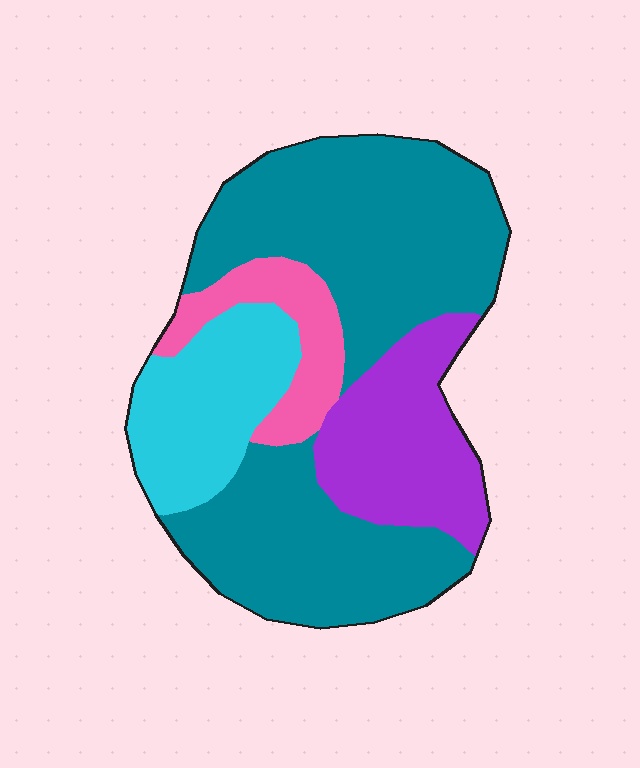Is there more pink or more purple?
Purple.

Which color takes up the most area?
Teal, at roughly 55%.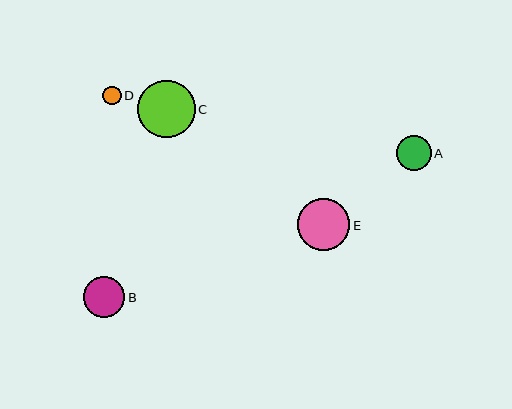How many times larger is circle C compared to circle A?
Circle C is approximately 1.7 times the size of circle A.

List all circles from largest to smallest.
From largest to smallest: C, E, B, A, D.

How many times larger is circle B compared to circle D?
Circle B is approximately 2.2 times the size of circle D.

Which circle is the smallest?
Circle D is the smallest with a size of approximately 18 pixels.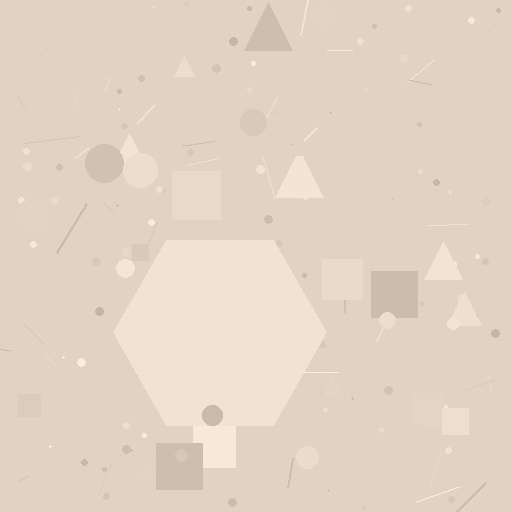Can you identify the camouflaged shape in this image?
The camouflaged shape is a hexagon.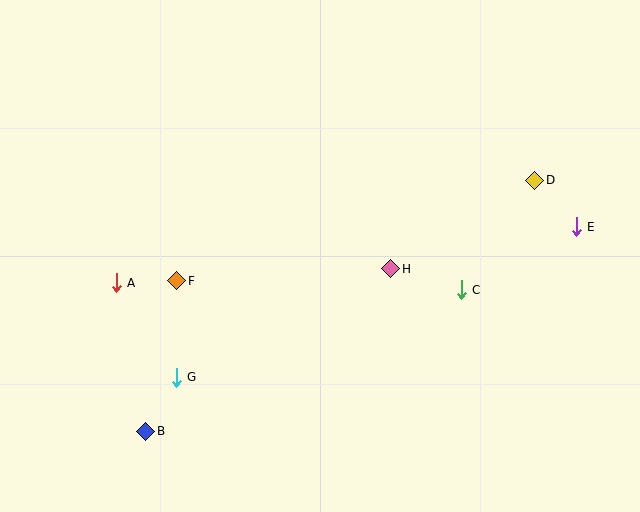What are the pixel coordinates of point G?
Point G is at (176, 377).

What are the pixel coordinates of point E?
Point E is at (576, 227).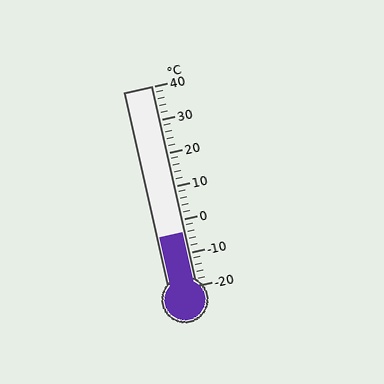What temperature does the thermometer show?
The thermometer shows approximately -4°C.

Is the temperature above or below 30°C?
The temperature is below 30°C.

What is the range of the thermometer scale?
The thermometer scale ranges from -20°C to 40°C.